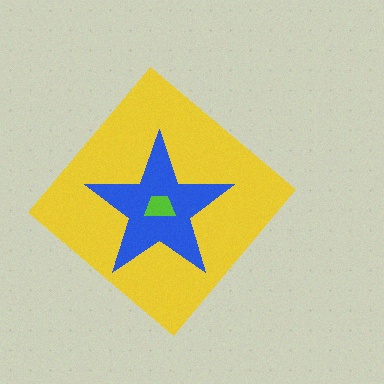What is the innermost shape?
The lime trapezoid.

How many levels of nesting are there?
3.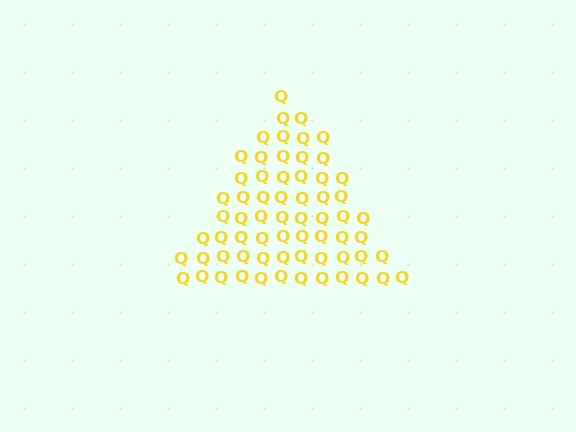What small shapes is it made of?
It is made of small letter Q's.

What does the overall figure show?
The overall figure shows a triangle.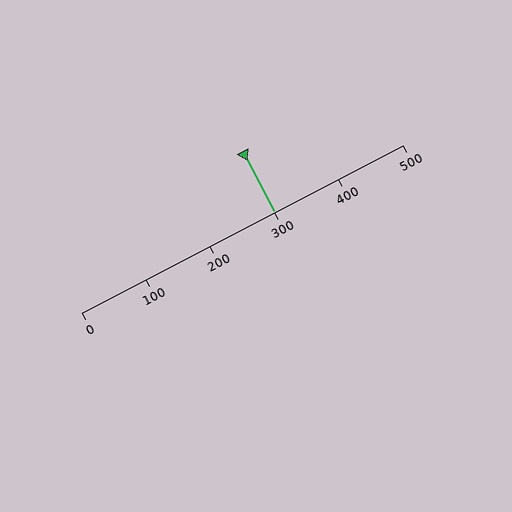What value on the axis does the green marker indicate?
The marker indicates approximately 300.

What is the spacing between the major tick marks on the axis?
The major ticks are spaced 100 apart.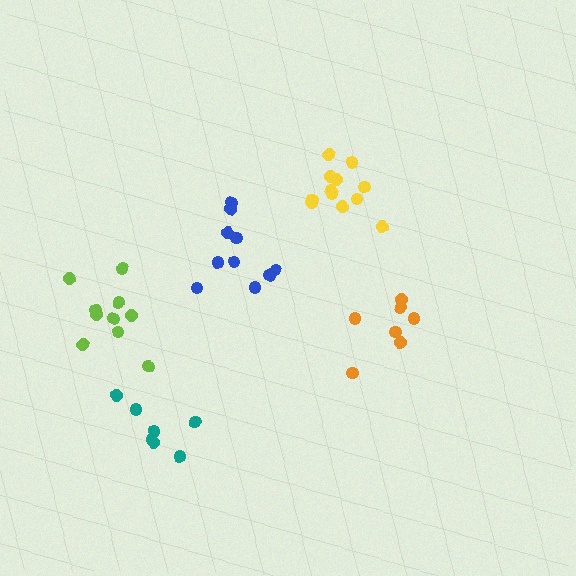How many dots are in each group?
Group 1: 10 dots, Group 2: 12 dots, Group 3: 7 dots, Group 4: 7 dots, Group 5: 10 dots (46 total).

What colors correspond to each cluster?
The clusters are colored: lime, yellow, orange, teal, blue.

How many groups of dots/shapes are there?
There are 5 groups.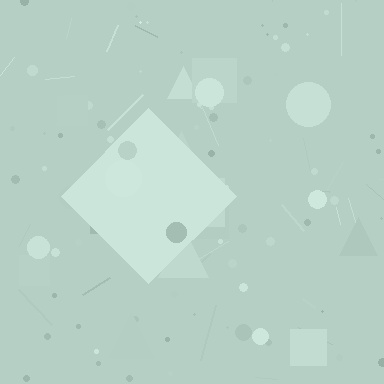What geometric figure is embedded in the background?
A diamond is embedded in the background.